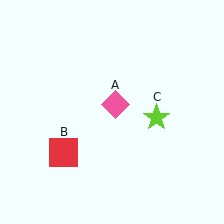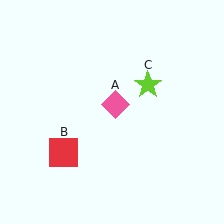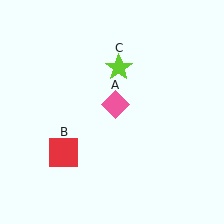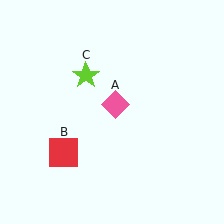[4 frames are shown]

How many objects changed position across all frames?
1 object changed position: lime star (object C).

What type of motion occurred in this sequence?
The lime star (object C) rotated counterclockwise around the center of the scene.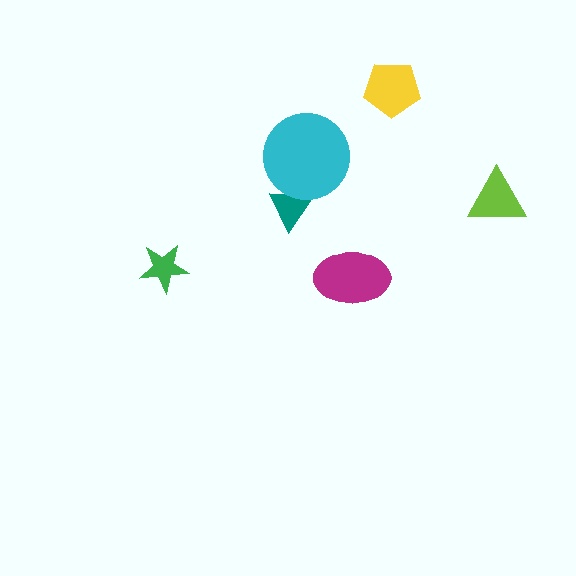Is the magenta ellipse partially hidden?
No, no other shape covers it.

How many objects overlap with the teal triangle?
1 object overlaps with the teal triangle.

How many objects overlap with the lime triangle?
0 objects overlap with the lime triangle.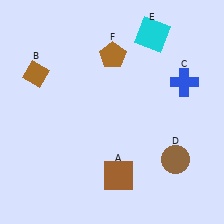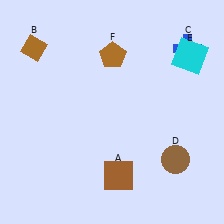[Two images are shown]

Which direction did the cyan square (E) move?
The cyan square (E) moved right.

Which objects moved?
The objects that moved are: the brown diamond (B), the blue cross (C), the cyan square (E).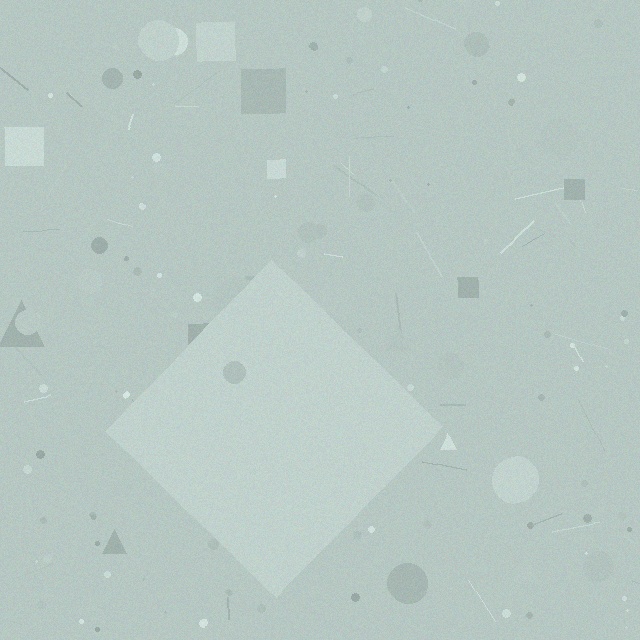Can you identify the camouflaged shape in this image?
The camouflaged shape is a diamond.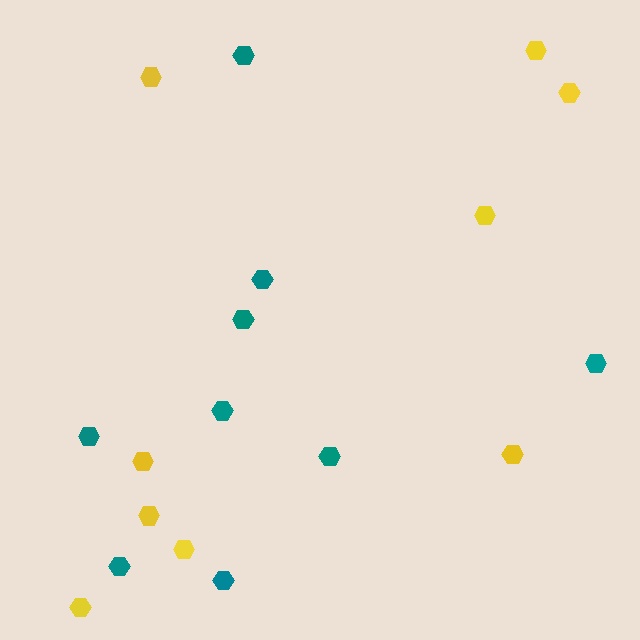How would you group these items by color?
There are 2 groups: one group of teal hexagons (9) and one group of yellow hexagons (9).